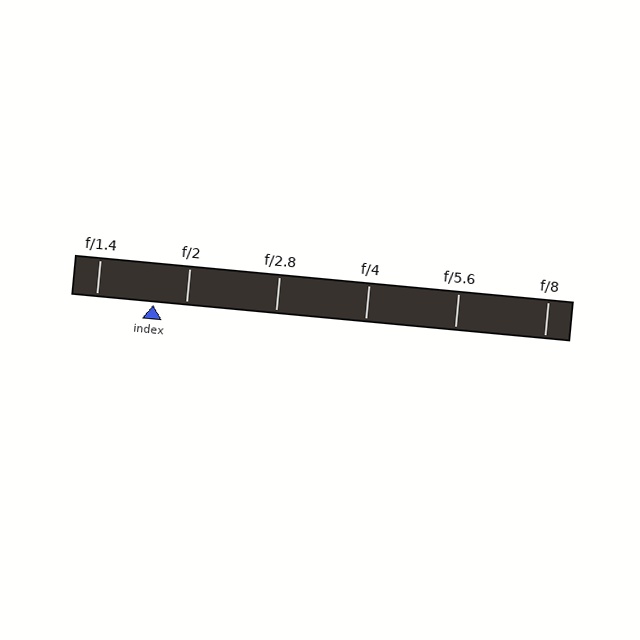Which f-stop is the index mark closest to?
The index mark is closest to f/2.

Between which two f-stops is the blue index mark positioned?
The index mark is between f/1.4 and f/2.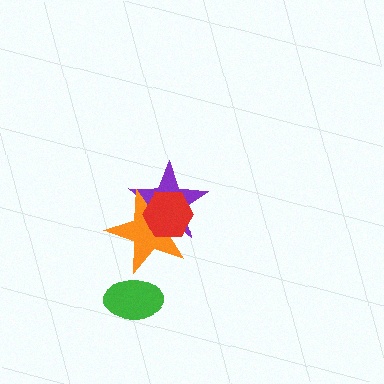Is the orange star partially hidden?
Yes, it is partially covered by another shape.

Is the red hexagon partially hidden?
No, no other shape covers it.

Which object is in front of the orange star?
The red hexagon is in front of the orange star.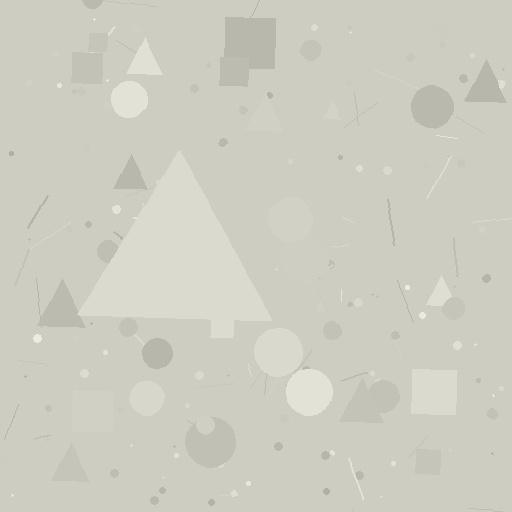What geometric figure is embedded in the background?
A triangle is embedded in the background.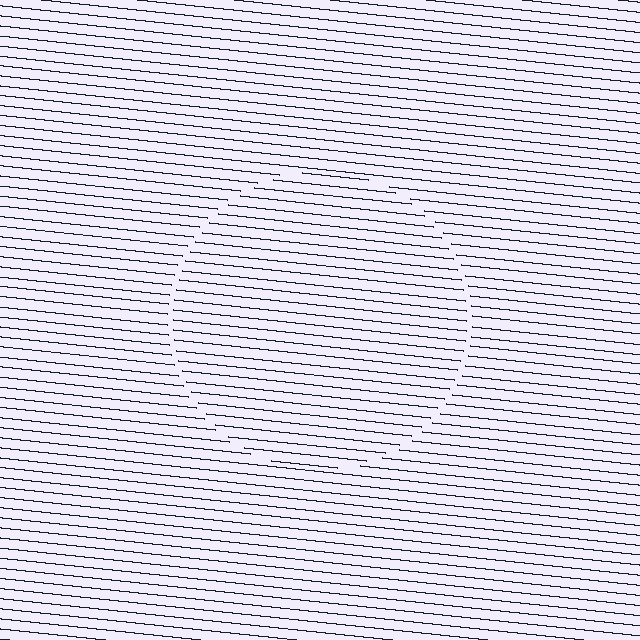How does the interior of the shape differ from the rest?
The interior of the shape contains the same grating, shifted by half a period — the contour is defined by the phase discontinuity where line-ends from the inner and outer gratings abut.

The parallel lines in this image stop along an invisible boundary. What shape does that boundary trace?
An illusory circle. The interior of the shape contains the same grating, shifted by half a period — the contour is defined by the phase discontinuity where line-ends from the inner and outer gratings abut.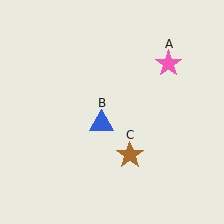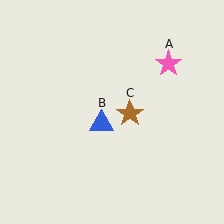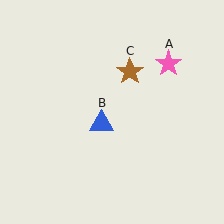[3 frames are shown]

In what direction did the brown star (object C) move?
The brown star (object C) moved up.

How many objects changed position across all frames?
1 object changed position: brown star (object C).